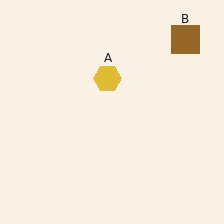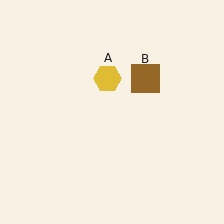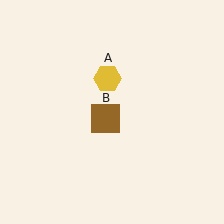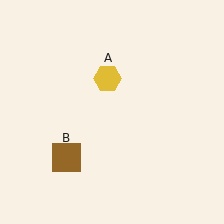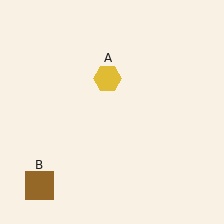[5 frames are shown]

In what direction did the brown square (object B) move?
The brown square (object B) moved down and to the left.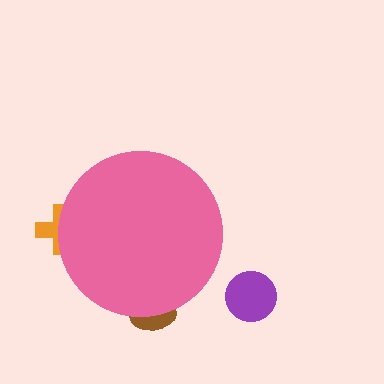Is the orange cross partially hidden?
Yes, the orange cross is partially hidden behind the pink circle.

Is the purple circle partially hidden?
No, the purple circle is fully visible.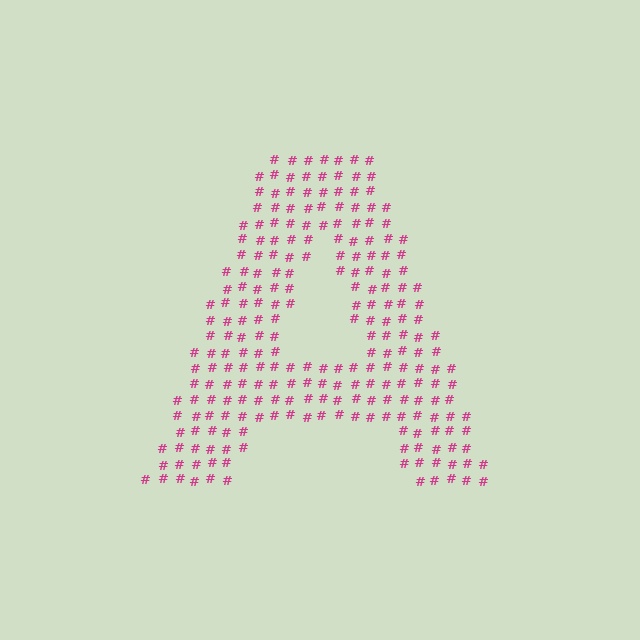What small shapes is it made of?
It is made of small hash symbols.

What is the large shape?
The large shape is the letter A.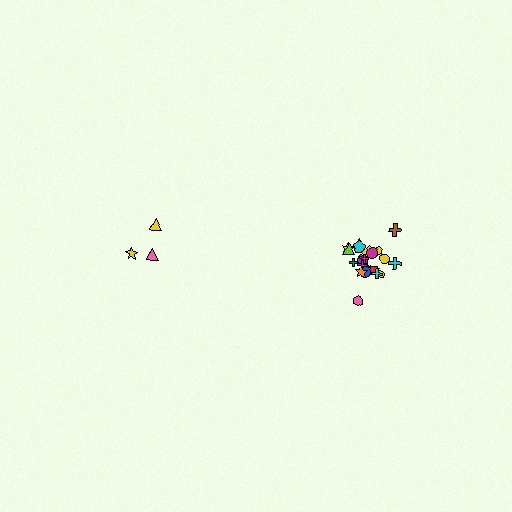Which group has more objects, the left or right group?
The right group.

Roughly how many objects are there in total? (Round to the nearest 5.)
Roughly 25 objects in total.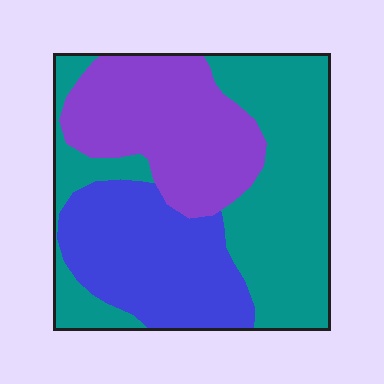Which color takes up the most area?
Teal, at roughly 45%.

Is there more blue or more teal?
Teal.